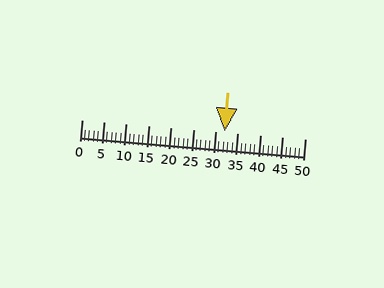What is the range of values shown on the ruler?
The ruler shows values from 0 to 50.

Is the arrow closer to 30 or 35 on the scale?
The arrow is closer to 30.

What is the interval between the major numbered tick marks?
The major tick marks are spaced 5 units apart.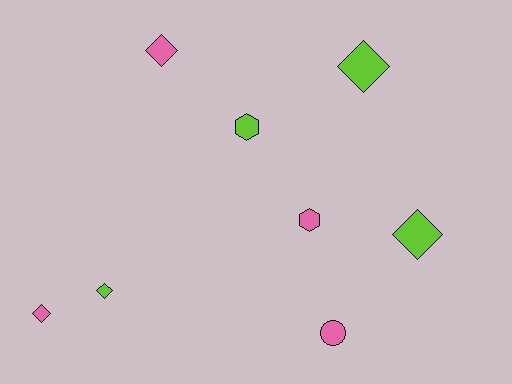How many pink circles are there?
There is 1 pink circle.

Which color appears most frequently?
Pink, with 4 objects.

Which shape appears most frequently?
Diamond, with 5 objects.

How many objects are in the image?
There are 8 objects.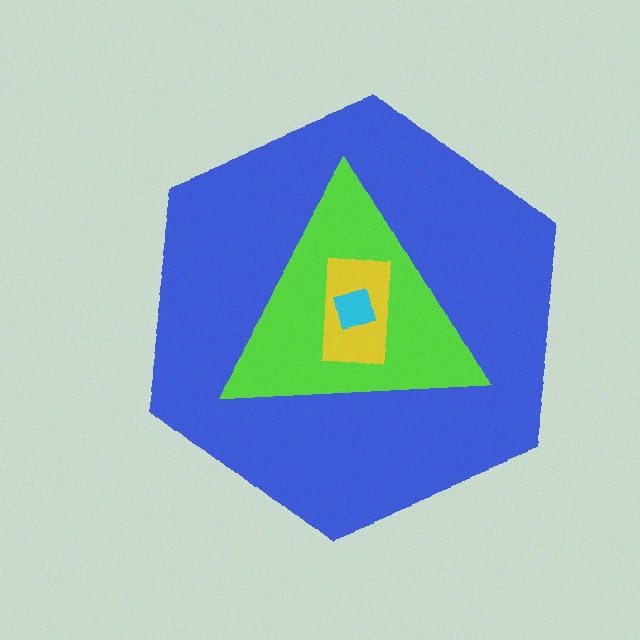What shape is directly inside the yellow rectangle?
The cyan square.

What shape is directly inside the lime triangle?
The yellow rectangle.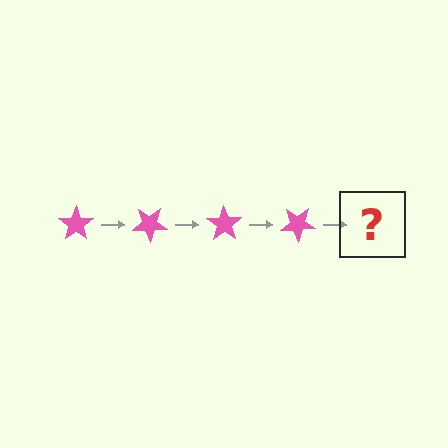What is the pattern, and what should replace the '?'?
The pattern is that the star rotates 35 degrees each step. The '?' should be a pink star rotated 140 degrees.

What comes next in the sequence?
The next element should be a pink star rotated 140 degrees.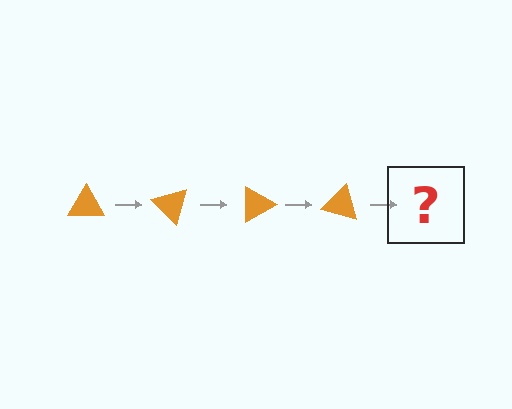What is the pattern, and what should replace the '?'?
The pattern is that the triangle rotates 45 degrees each step. The '?' should be an orange triangle rotated 180 degrees.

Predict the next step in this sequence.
The next step is an orange triangle rotated 180 degrees.